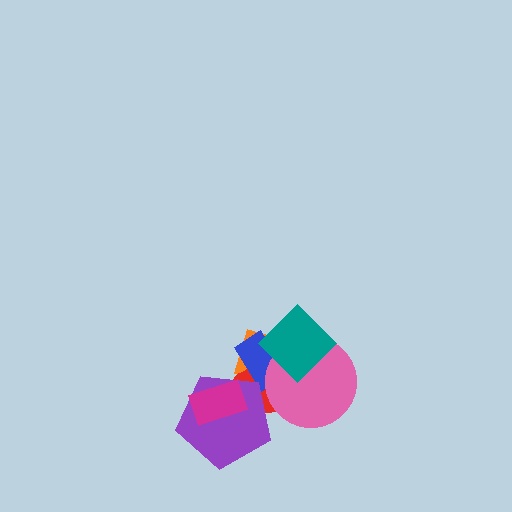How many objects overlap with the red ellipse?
6 objects overlap with the red ellipse.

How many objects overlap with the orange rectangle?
5 objects overlap with the orange rectangle.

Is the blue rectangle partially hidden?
Yes, it is partially covered by another shape.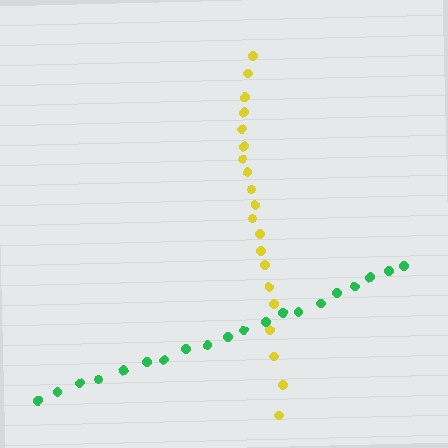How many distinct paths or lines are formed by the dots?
There are 2 distinct paths.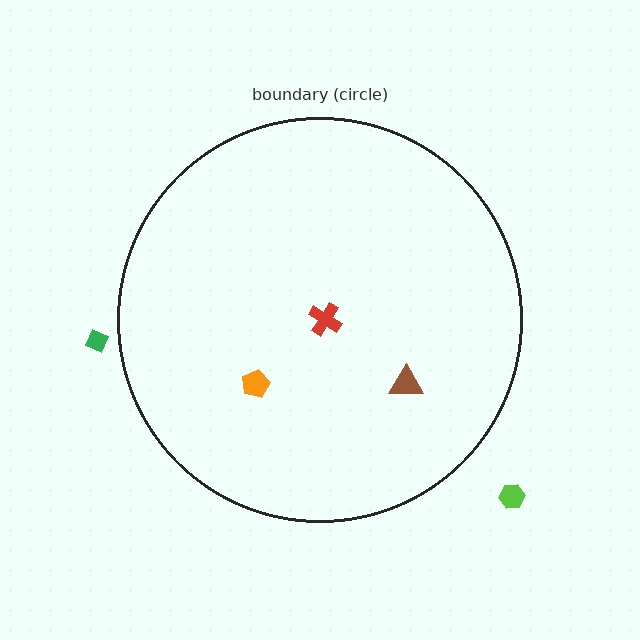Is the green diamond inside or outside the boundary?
Outside.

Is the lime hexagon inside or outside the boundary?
Outside.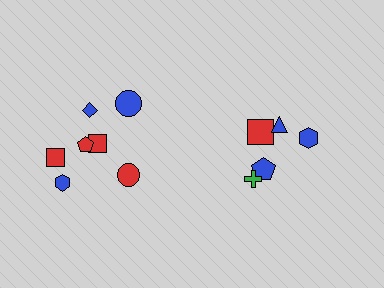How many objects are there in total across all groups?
There are 12 objects.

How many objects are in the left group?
There are 7 objects.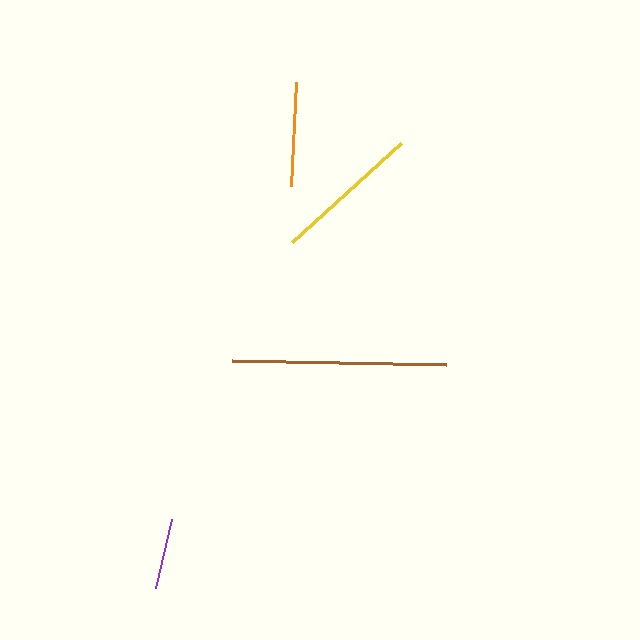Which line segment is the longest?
The brown line is the longest at approximately 214 pixels.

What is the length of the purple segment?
The purple segment is approximately 71 pixels long.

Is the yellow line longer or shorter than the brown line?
The brown line is longer than the yellow line.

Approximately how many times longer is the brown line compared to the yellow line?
The brown line is approximately 1.5 times the length of the yellow line.